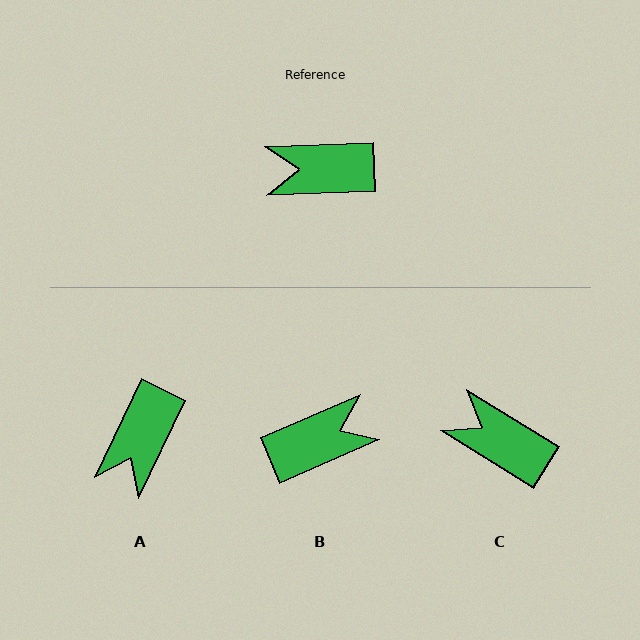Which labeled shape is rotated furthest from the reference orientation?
B, about 159 degrees away.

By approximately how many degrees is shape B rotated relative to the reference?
Approximately 159 degrees clockwise.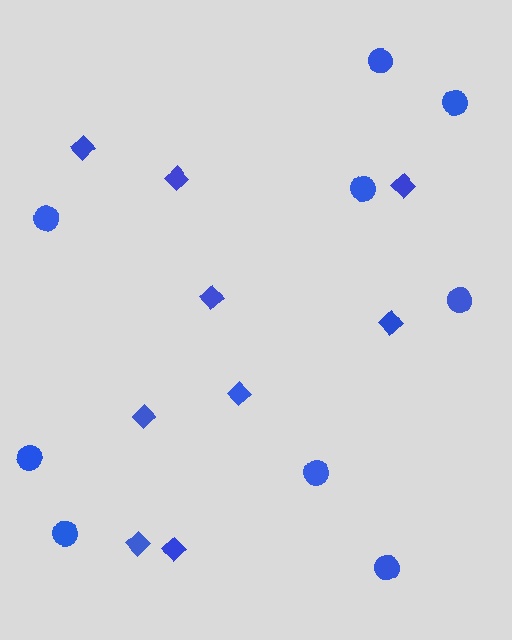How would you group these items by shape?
There are 2 groups: one group of circles (9) and one group of diamonds (9).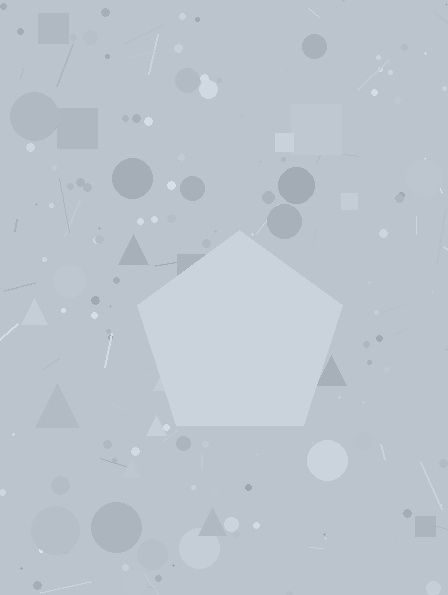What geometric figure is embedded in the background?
A pentagon is embedded in the background.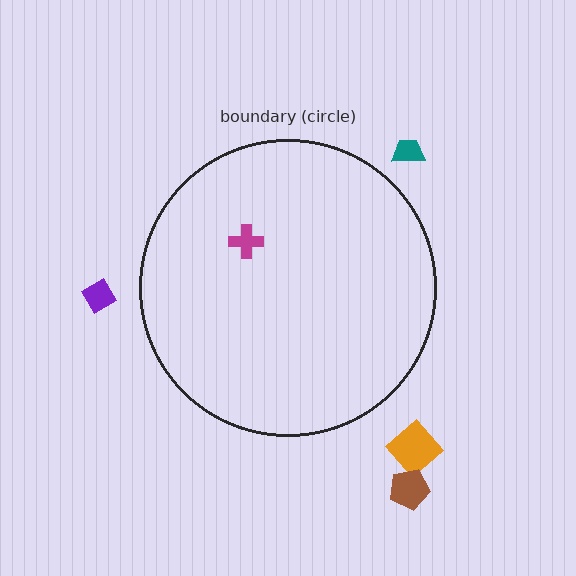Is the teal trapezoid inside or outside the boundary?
Outside.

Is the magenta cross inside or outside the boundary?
Inside.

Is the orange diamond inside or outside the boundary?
Outside.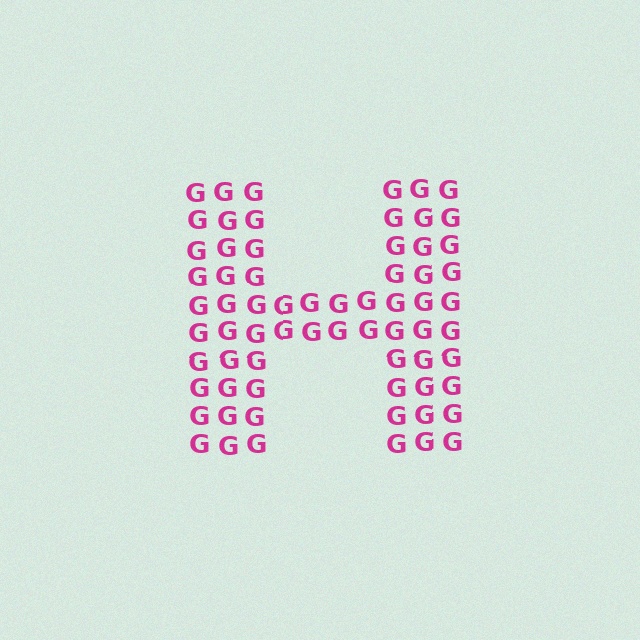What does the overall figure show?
The overall figure shows the letter H.